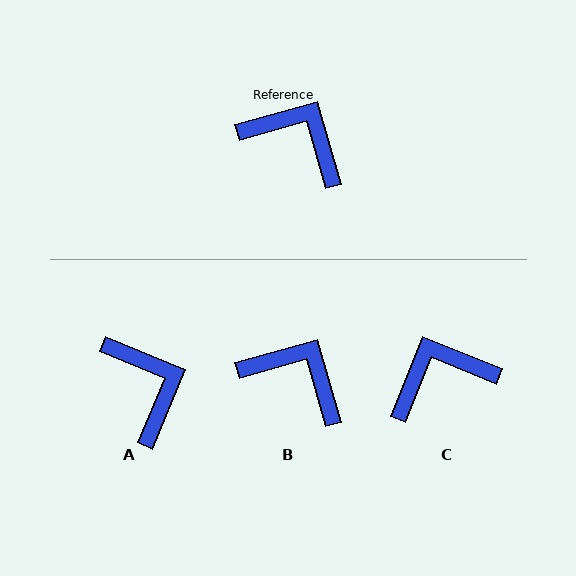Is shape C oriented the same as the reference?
No, it is off by about 52 degrees.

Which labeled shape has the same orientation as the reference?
B.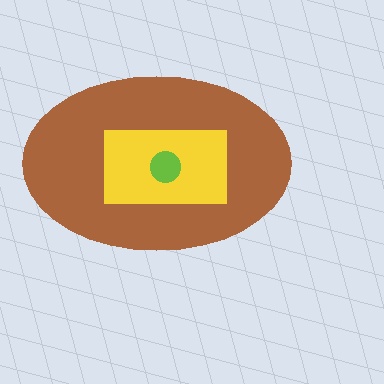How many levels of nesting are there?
3.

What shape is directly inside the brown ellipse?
The yellow rectangle.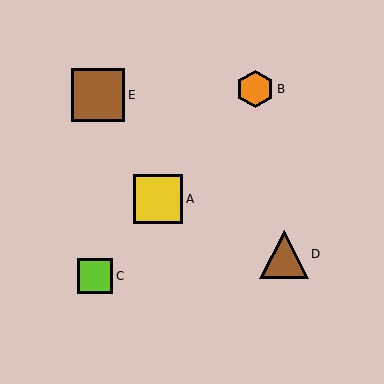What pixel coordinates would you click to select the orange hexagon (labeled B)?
Click at (255, 89) to select the orange hexagon B.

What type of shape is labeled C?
Shape C is a lime square.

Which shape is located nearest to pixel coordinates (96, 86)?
The brown square (labeled E) at (98, 95) is nearest to that location.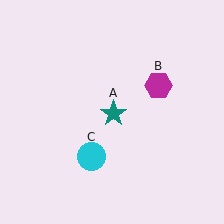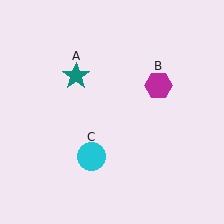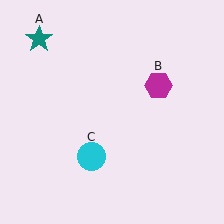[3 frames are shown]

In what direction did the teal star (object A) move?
The teal star (object A) moved up and to the left.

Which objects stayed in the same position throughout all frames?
Magenta hexagon (object B) and cyan circle (object C) remained stationary.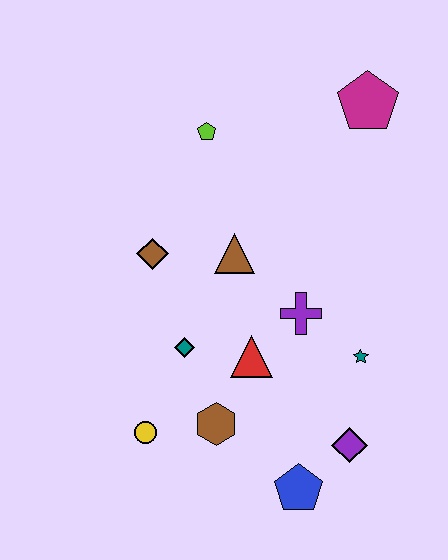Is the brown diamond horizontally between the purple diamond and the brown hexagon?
No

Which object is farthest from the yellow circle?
The magenta pentagon is farthest from the yellow circle.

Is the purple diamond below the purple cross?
Yes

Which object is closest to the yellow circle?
The brown hexagon is closest to the yellow circle.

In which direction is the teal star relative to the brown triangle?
The teal star is to the right of the brown triangle.